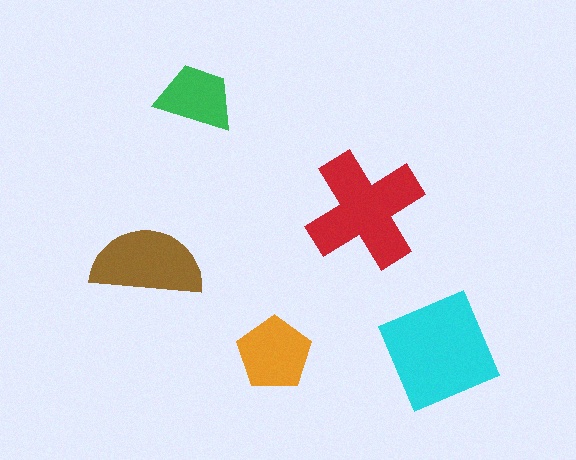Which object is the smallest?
The green trapezoid.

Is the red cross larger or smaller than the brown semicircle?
Larger.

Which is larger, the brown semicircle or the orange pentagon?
The brown semicircle.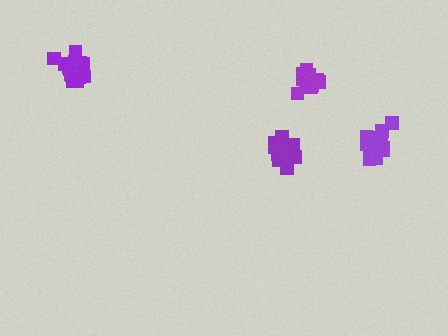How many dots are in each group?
Group 1: 18 dots, Group 2: 15 dots, Group 3: 18 dots, Group 4: 13 dots (64 total).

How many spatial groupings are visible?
There are 4 spatial groupings.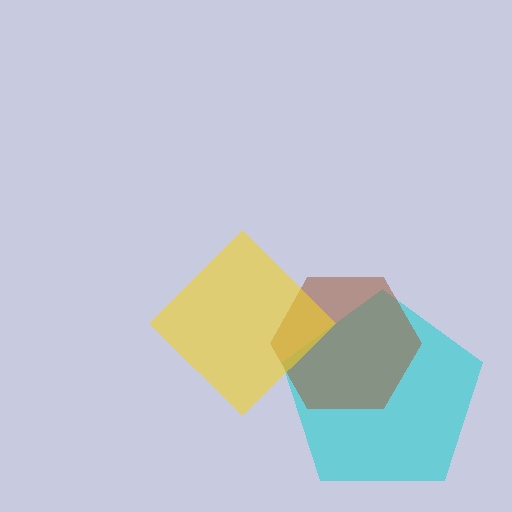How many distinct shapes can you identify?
There are 3 distinct shapes: a cyan pentagon, a brown hexagon, a yellow diamond.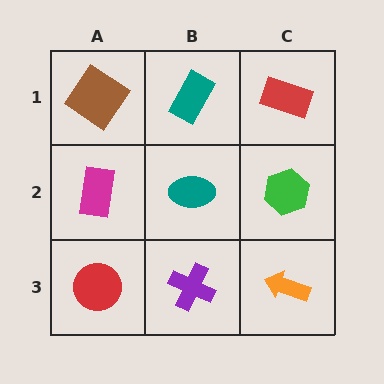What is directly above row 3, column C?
A green hexagon.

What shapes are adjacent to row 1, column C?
A green hexagon (row 2, column C), a teal rectangle (row 1, column B).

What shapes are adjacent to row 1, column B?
A teal ellipse (row 2, column B), a brown diamond (row 1, column A), a red rectangle (row 1, column C).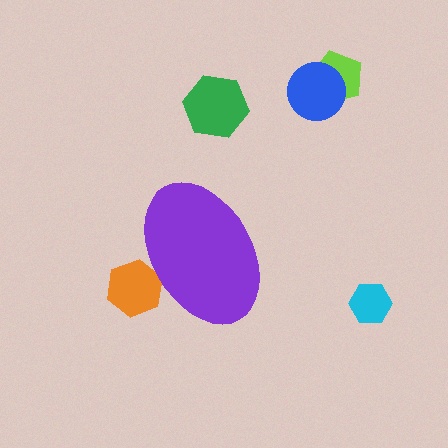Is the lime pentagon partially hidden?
No, the lime pentagon is fully visible.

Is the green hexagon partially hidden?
No, the green hexagon is fully visible.